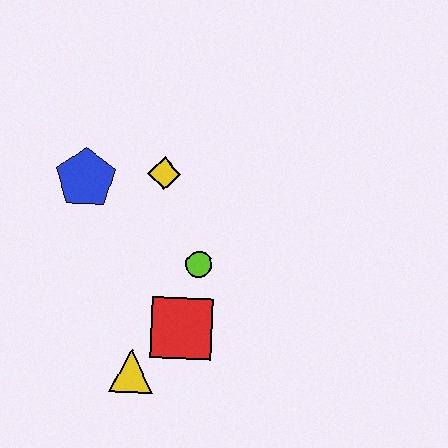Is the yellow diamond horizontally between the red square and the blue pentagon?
Yes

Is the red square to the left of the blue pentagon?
No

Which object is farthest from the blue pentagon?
The yellow triangle is farthest from the blue pentagon.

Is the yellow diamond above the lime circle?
Yes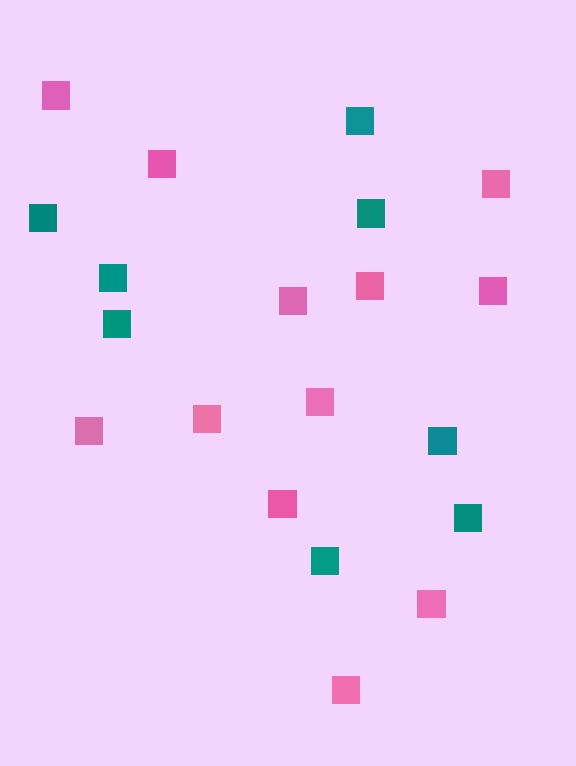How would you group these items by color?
There are 2 groups: one group of teal squares (8) and one group of pink squares (12).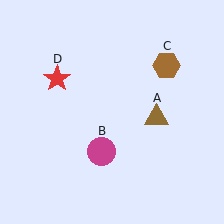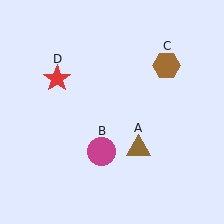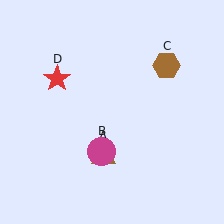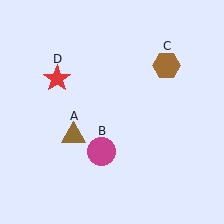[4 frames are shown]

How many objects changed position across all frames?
1 object changed position: brown triangle (object A).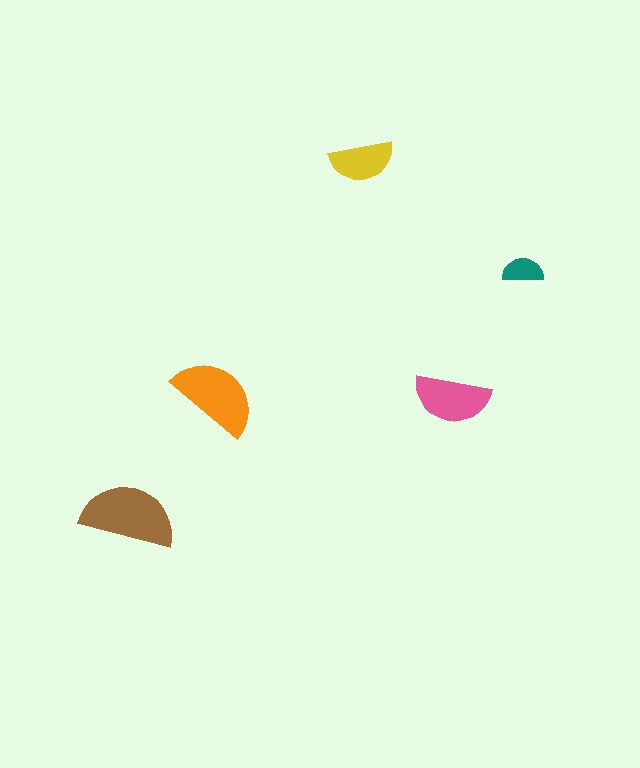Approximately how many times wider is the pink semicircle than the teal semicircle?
About 2 times wider.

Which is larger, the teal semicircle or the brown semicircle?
The brown one.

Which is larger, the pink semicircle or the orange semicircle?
The orange one.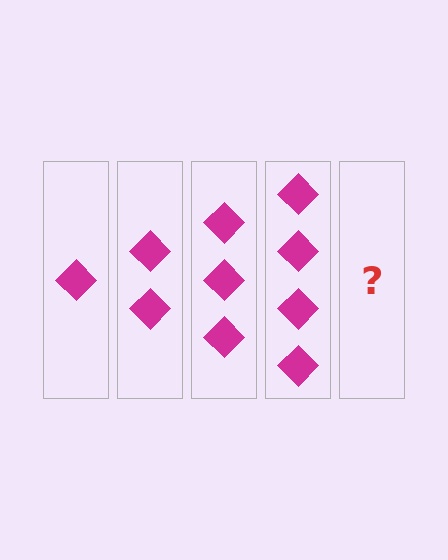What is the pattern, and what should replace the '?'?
The pattern is that each step adds one more diamond. The '?' should be 5 diamonds.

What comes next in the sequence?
The next element should be 5 diamonds.